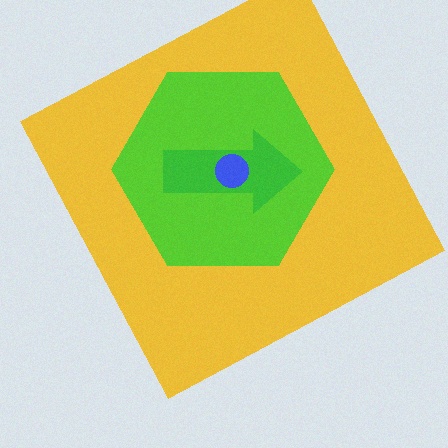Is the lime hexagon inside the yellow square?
Yes.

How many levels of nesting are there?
4.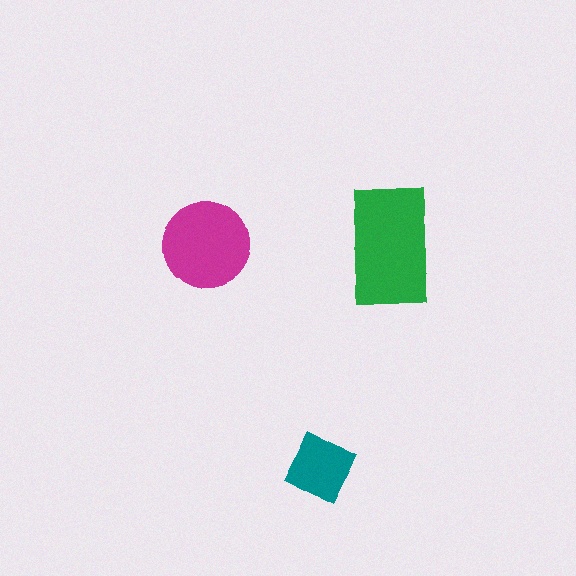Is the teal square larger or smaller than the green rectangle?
Smaller.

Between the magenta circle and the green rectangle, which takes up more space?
The green rectangle.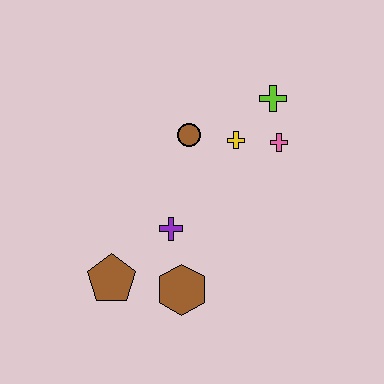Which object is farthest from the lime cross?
The brown pentagon is farthest from the lime cross.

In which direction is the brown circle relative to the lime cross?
The brown circle is to the left of the lime cross.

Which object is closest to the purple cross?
The brown hexagon is closest to the purple cross.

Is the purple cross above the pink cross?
No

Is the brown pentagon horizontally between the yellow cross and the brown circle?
No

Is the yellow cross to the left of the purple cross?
No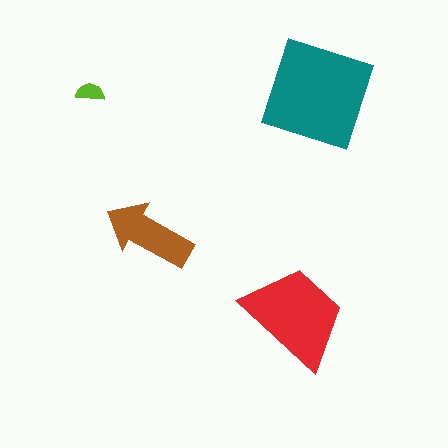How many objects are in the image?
There are 4 objects in the image.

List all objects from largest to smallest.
The teal diamond, the red trapezoid, the brown arrow, the lime semicircle.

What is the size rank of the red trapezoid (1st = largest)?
2nd.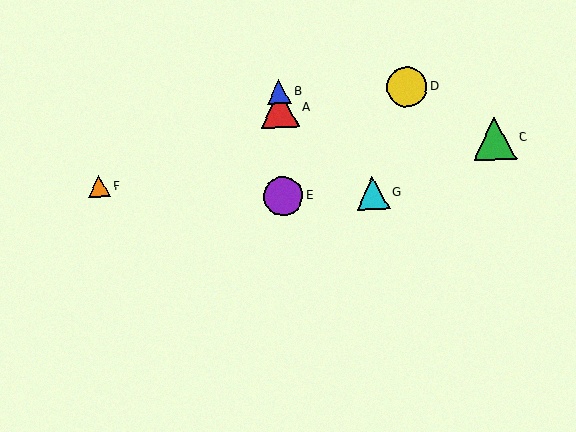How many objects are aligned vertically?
3 objects (A, B, E) are aligned vertically.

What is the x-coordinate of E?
Object E is at x≈283.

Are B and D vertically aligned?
No, B is at x≈279 and D is at x≈407.